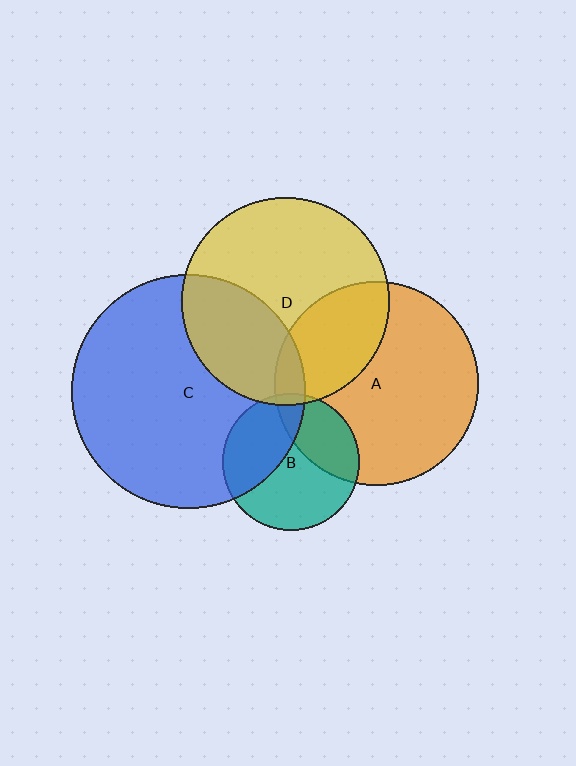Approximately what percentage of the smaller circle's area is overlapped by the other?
Approximately 5%.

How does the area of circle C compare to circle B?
Approximately 2.9 times.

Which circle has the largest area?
Circle C (blue).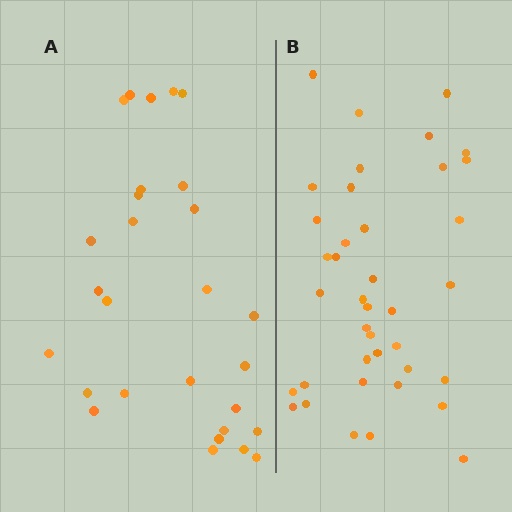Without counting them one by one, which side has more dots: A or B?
Region B (the right region) has more dots.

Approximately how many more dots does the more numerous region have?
Region B has roughly 12 or so more dots than region A.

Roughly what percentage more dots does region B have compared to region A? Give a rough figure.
About 40% more.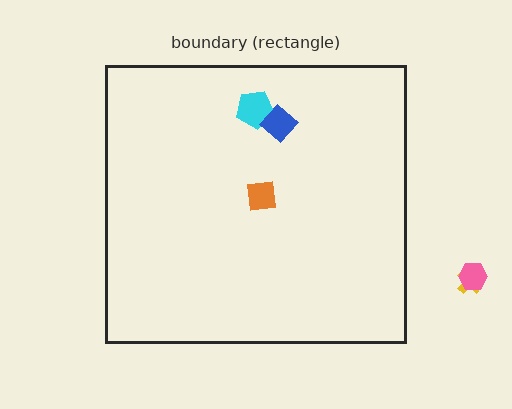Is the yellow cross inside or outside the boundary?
Outside.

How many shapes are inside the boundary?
3 inside, 2 outside.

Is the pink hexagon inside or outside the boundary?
Outside.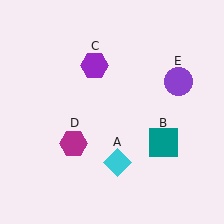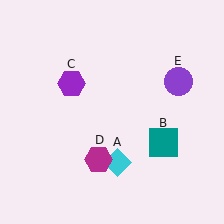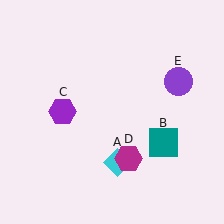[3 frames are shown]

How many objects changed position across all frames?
2 objects changed position: purple hexagon (object C), magenta hexagon (object D).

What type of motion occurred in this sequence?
The purple hexagon (object C), magenta hexagon (object D) rotated counterclockwise around the center of the scene.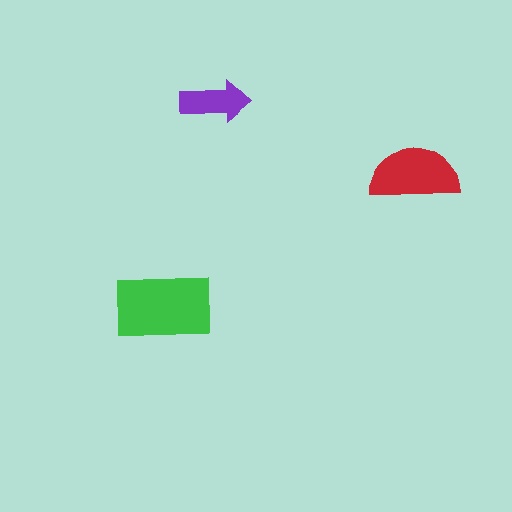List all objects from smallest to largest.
The purple arrow, the red semicircle, the green rectangle.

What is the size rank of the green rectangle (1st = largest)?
1st.